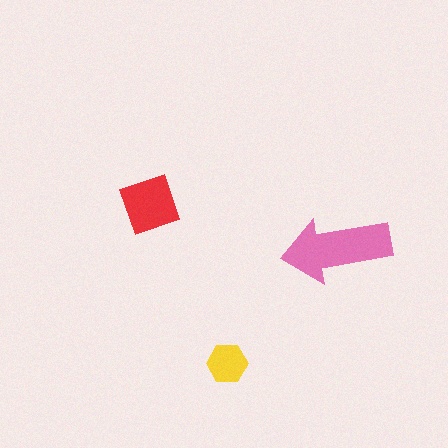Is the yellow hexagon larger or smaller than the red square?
Smaller.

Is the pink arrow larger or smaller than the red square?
Larger.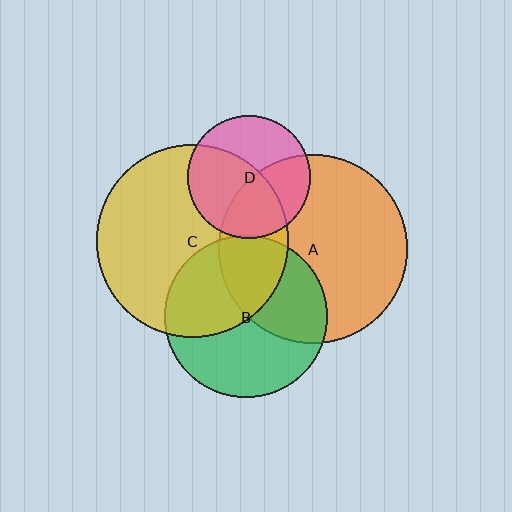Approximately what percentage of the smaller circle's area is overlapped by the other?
Approximately 40%.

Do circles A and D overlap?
Yes.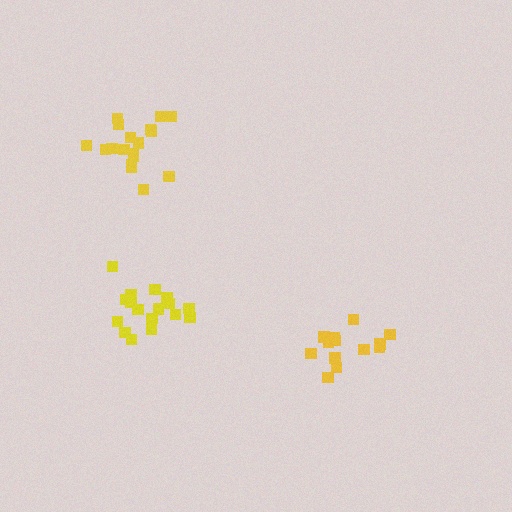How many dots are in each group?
Group 1: 13 dots, Group 2: 18 dots, Group 3: 17 dots (48 total).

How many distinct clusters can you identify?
There are 3 distinct clusters.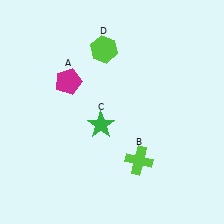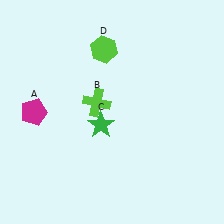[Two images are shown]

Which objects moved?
The objects that moved are: the magenta pentagon (A), the lime cross (B).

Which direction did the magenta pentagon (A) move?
The magenta pentagon (A) moved left.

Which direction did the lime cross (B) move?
The lime cross (B) moved up.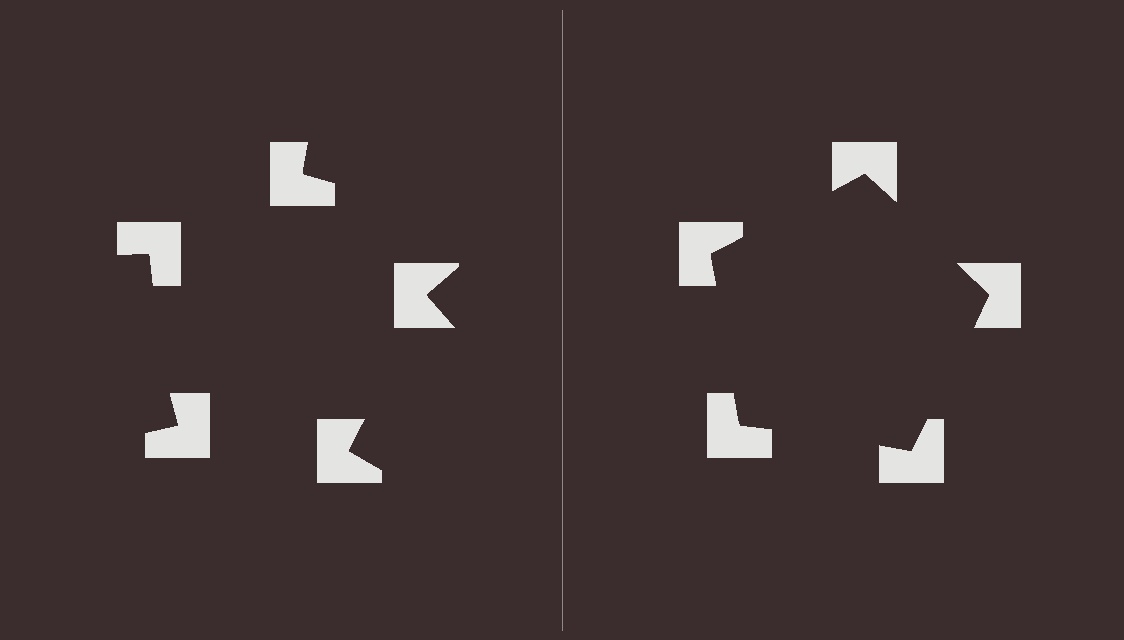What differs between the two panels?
The notched squares are positioned identically on both sides; only the wedge orientations differ. On the right they align to a pentagon; on the left they are misaligned.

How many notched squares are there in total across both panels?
10 — 5 on each side.